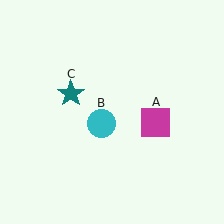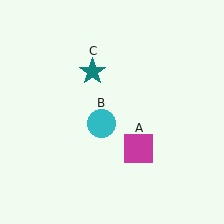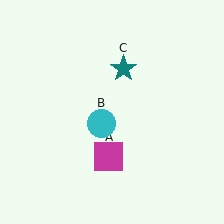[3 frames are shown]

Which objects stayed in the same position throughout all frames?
Cyan circle (object B) remained stationary.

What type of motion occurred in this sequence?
The magenta square (object A), teal star (object C) rotated clockwise around the center of the scene.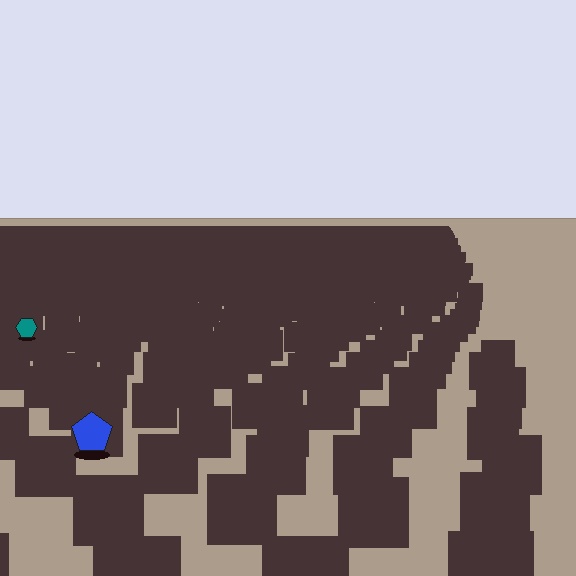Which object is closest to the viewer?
The blue pentagon is closest. The texture marks near it are larger and more spread out.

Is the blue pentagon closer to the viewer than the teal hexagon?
Yes. The blue pentagon is closer — you can tell from the texture gradient: the ground texture is coarser near it.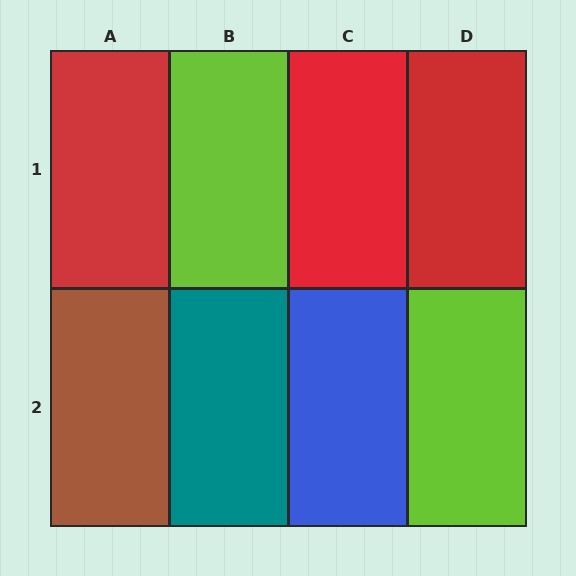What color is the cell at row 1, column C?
Red.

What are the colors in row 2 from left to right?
Brown, teal, blue, lime.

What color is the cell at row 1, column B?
Lime.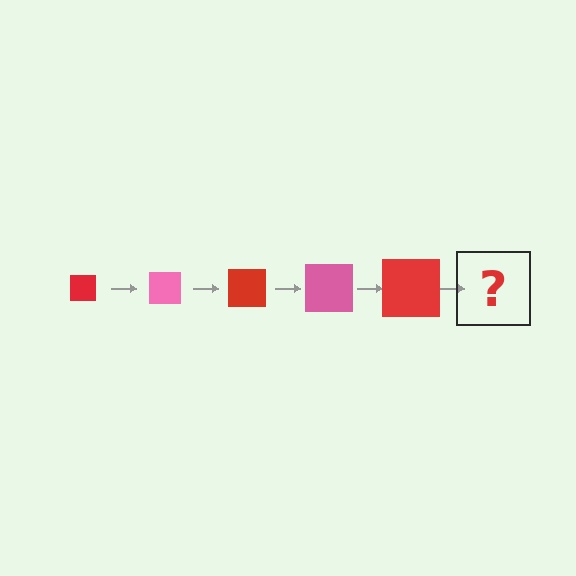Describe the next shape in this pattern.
It should be a pink square, larger than the previous one.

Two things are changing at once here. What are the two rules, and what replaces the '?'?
The two rules are that the square grows larger each step and the color cycles through red and pink. The '?' should be a pink square, larger than the previous one.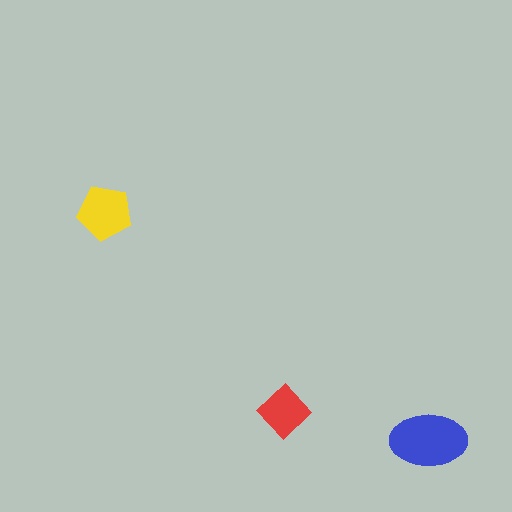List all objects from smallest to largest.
The red diamond, the yellow pentagon, the blue ellipse.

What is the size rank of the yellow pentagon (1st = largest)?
2nd.